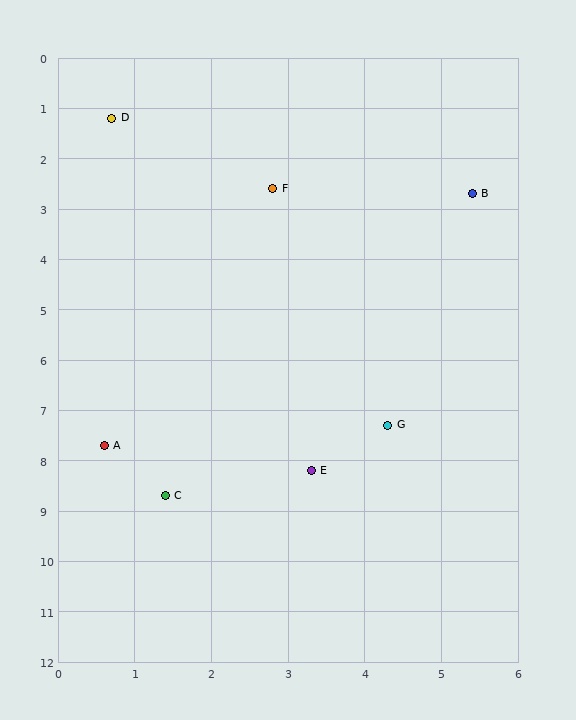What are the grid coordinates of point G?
Point G is at approximately (4.3, 7.3).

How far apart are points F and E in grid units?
Points F and E are about 5.6 grid units apart.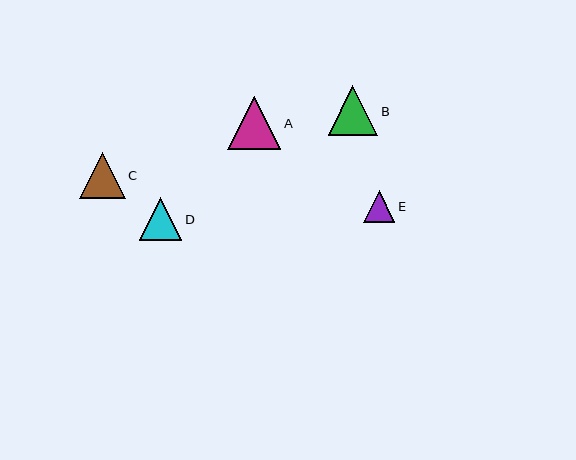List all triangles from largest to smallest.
From largest to smallest: A, B, C, D, E.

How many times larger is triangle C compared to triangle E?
Triangle C is approximately 1.5 times the size of triangle E.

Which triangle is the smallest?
Triangle E is the smallest with a size of approximately 31 pixels.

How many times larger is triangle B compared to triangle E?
Triangle B is approximately 1.6 times the size of triangle E.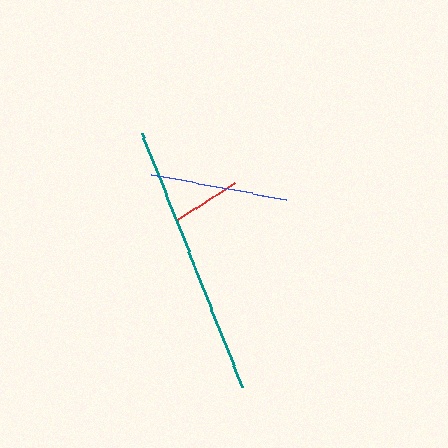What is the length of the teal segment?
The teal segment is approximately 274 pixels long.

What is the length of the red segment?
The red segment is approximately 67 pixels long.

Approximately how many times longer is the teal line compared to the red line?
The teal line is approximately 4.1 times the length of the red line.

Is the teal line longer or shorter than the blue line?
The teal line is longer than the blue line.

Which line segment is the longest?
The teal line is the longest at approximately 274 pixels.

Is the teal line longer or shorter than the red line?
The teal line is longer than the red line.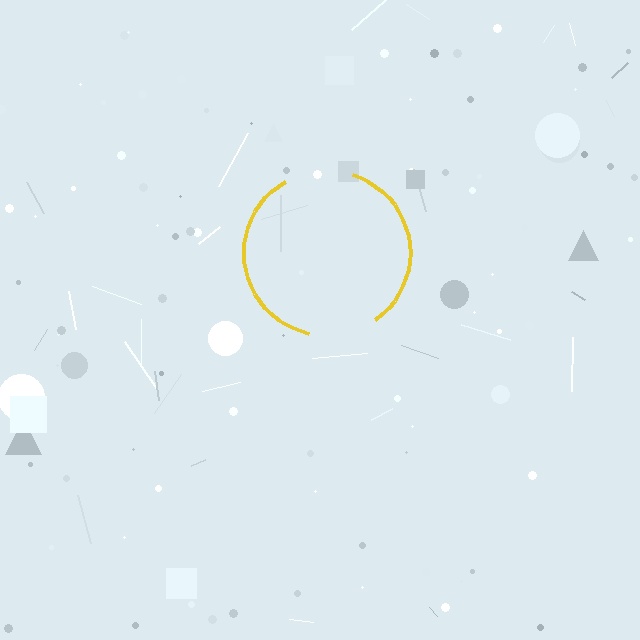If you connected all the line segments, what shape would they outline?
They would outline a circle.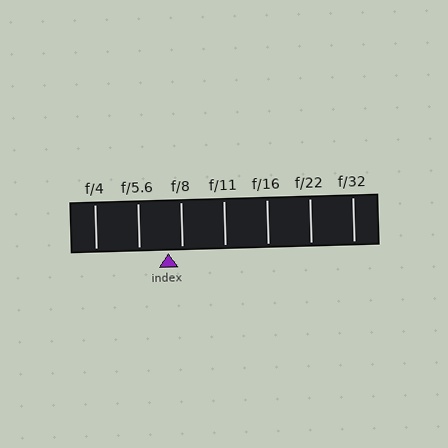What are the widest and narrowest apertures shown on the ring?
The widest aperture shown is f/4 and the narrowest is f/32.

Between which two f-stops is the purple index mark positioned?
The index mark is between f/5.6 and f/8.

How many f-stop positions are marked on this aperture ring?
There are 7 f-stop positions marked.